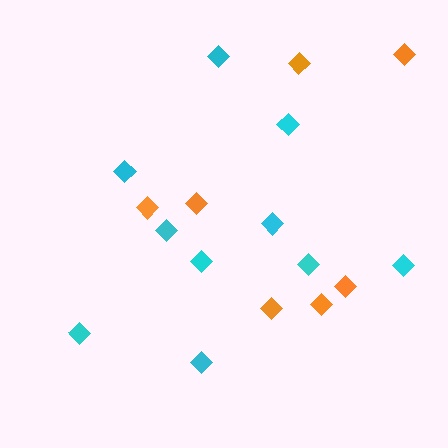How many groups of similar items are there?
There are 2 groups: one group of cyan diamonds (10) and one group of orange diamonds (7).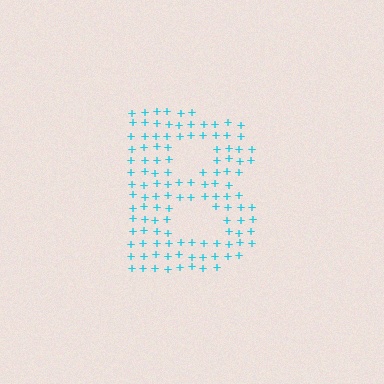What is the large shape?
The large shape is the letter B.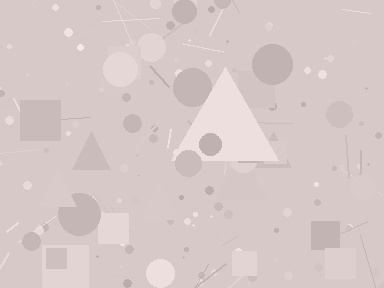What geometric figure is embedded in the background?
A triangle is embedded in the background.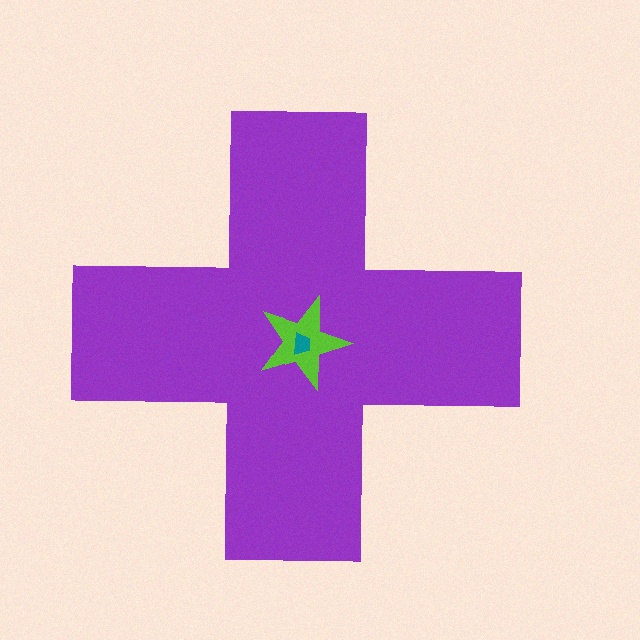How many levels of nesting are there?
3.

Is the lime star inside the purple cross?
Yes.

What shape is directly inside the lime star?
The teal trapezoid.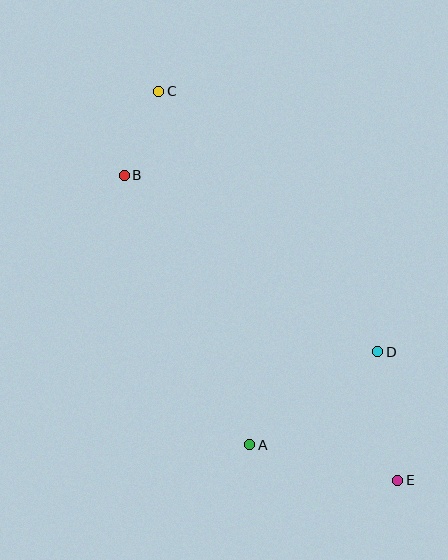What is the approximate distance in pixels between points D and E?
The distance between D and E is approximately 130 pixels.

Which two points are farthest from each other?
Points C and E are farthest from each other.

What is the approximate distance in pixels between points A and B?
The distance between A and B is approximately 297 pixels.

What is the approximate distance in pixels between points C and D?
The distance between C and D is approximately 340 pixels.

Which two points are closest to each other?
Points B and C are closest to each other.